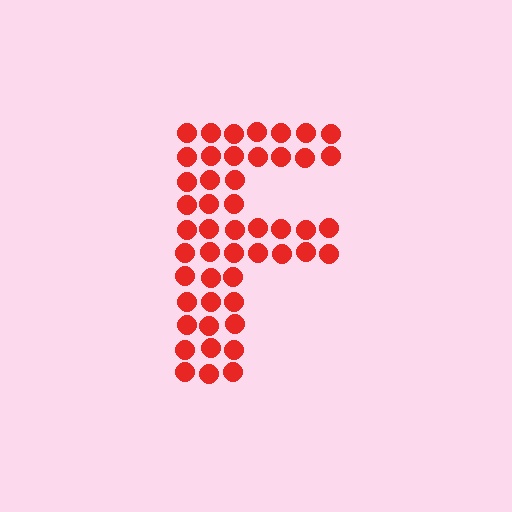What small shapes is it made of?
It is made of small circles.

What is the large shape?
The large shape is the letter F.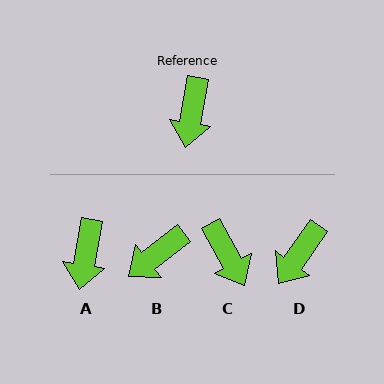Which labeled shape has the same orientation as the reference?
A.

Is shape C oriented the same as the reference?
No, it is off by about 39 degrees.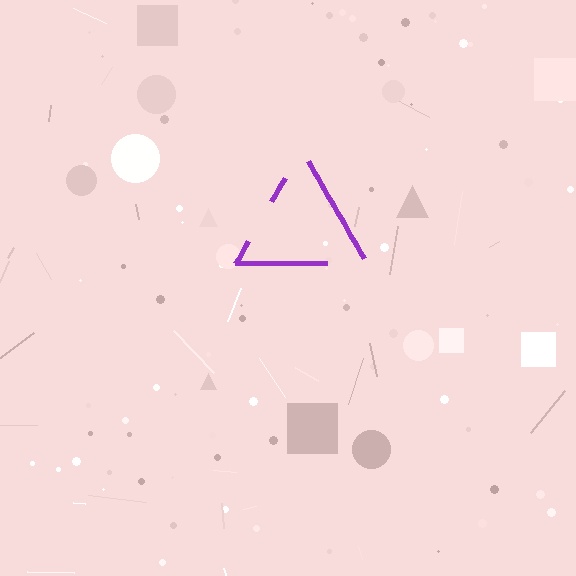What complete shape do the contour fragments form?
The contour fragments form a triangle.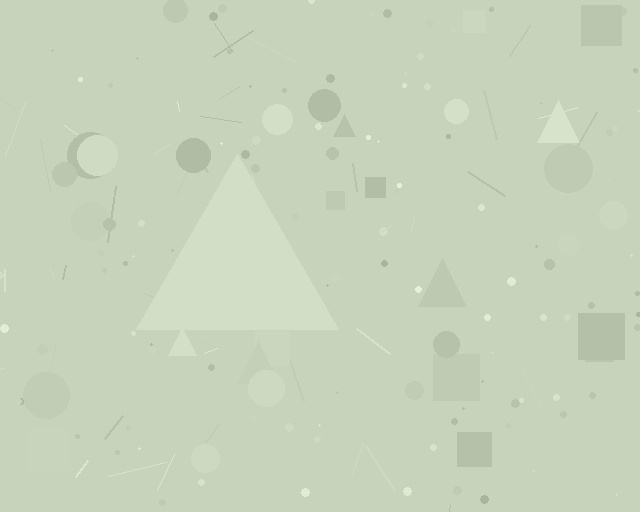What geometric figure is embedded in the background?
A triangle is embedded in the background.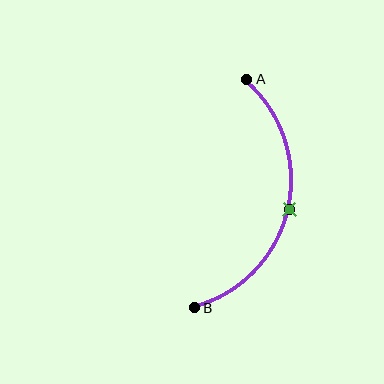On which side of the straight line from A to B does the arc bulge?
The arc bulges to the right of the straight line connecting A and B.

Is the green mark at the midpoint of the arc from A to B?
Yes. The green mark lies on the arc at equal arc-length from both A and B — it is the arc midpoint.